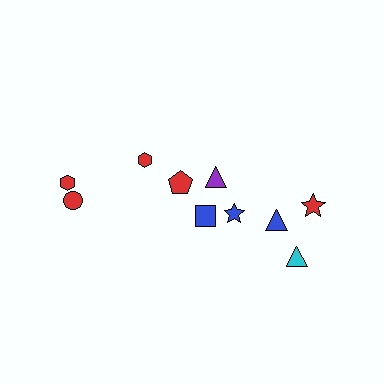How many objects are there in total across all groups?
There are 10 objects.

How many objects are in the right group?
There are 6 objects.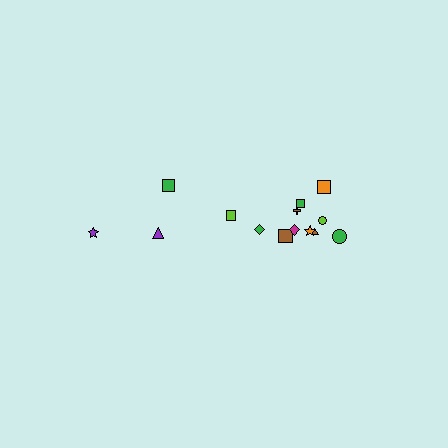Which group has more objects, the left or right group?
The right group.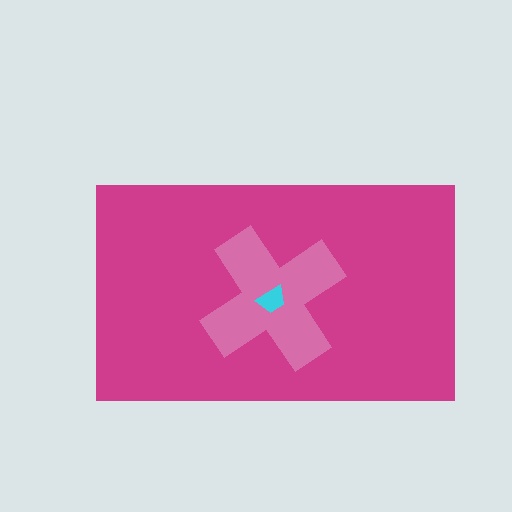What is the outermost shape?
The magenta rectangle.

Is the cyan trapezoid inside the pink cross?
Yes.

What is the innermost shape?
The cyan trapezoid.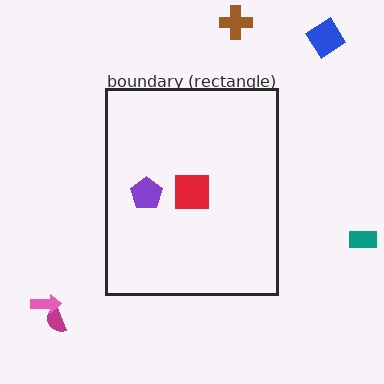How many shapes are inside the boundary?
2 inside, 5 outside.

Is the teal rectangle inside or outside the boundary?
Outside.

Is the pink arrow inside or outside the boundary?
Outside.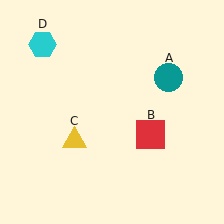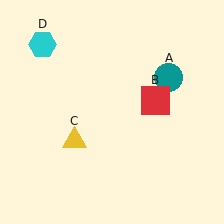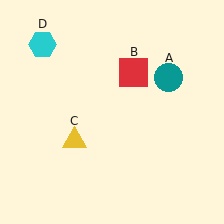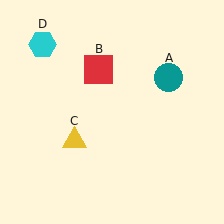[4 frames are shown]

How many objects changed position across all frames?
1 object changed position: red square (object B).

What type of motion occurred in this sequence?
The red square (object B) rotated counterclockwise around the center of the scene.